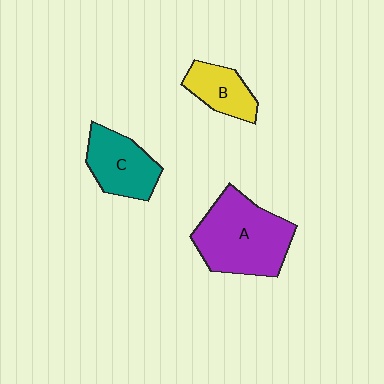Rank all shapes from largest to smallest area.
From largest to smallest: A (purple), C (teal), B (yellow).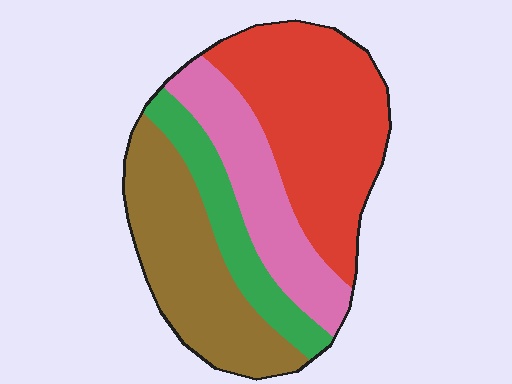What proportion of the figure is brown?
Brown covers around 30% of the figure.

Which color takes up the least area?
Green, at roughly 15%.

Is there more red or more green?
Red.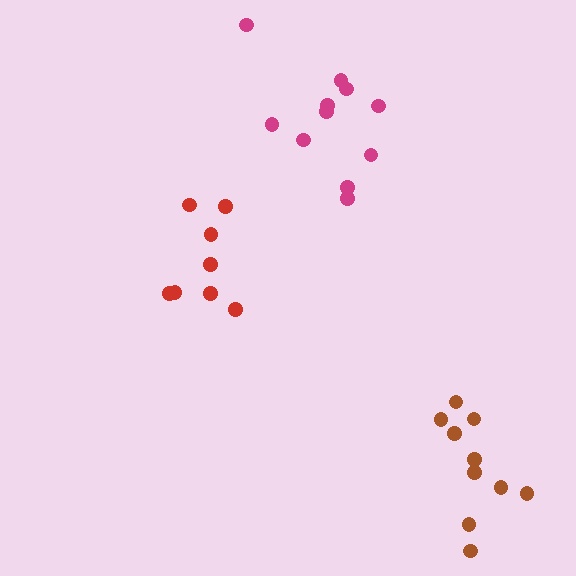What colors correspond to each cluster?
The clusters are colored: brown, magenta, red.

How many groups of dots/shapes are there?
There are 3 groups.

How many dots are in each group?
Group 1: 10 dots, Group 2: 11 dots, Group 3: 8 dots (29 total).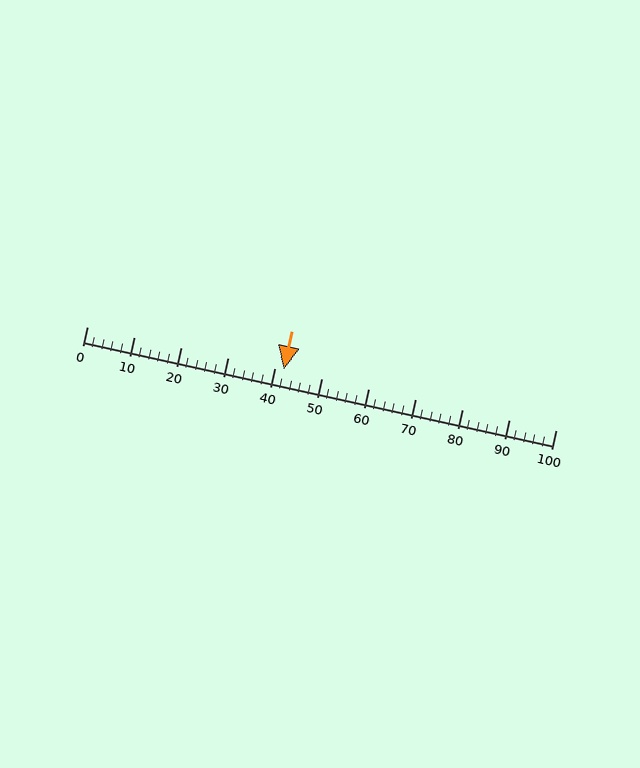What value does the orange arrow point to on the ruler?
The orange arrow points to approximately 42.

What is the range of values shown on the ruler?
The ruler shows values from 0 to 100.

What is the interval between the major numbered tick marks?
The major tick marks are spaced 10 units apart.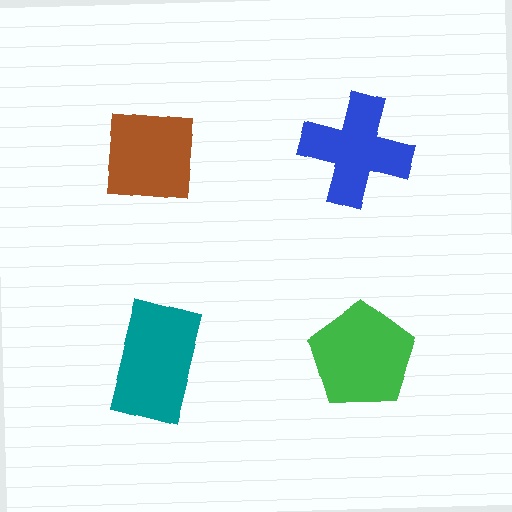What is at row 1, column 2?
A blue cross.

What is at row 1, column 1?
A brown square.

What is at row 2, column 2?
A green pentagon.